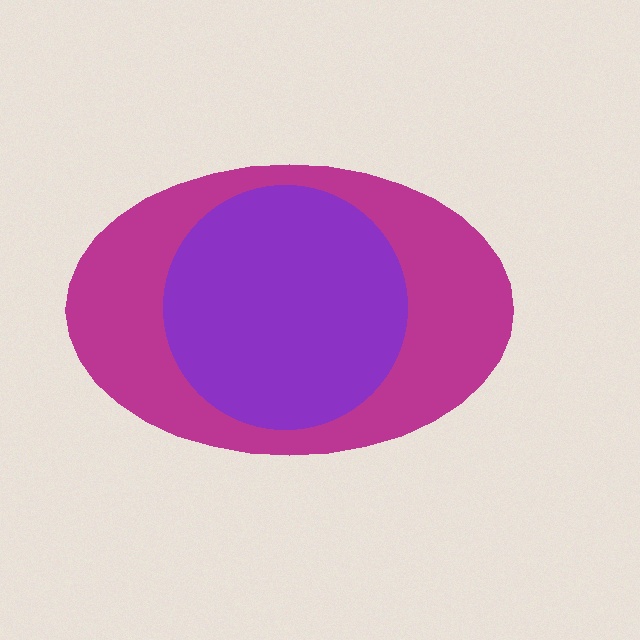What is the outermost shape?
The magenta ellipse.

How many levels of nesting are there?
2.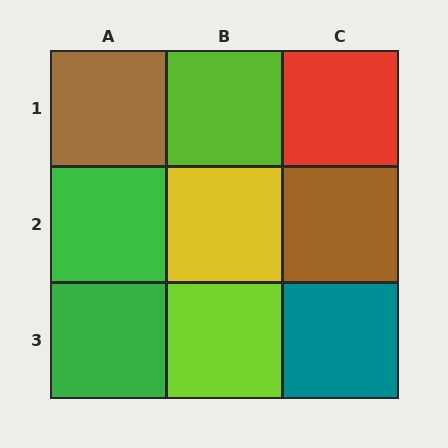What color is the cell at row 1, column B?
Lime.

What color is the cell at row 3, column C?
Teal.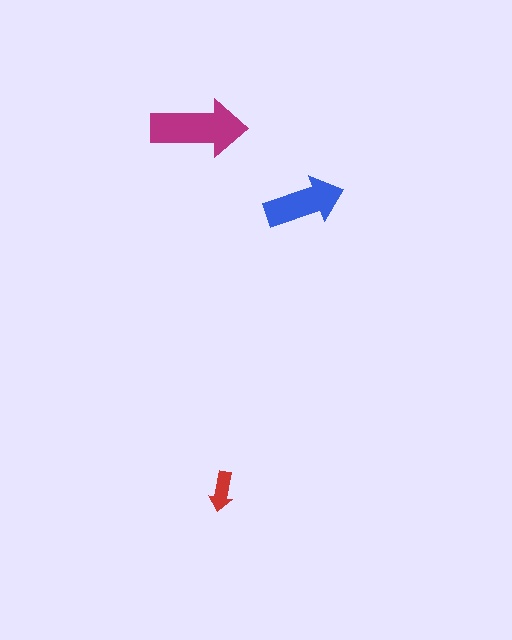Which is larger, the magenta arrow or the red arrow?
The magenta one.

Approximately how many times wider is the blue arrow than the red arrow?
About 2 times wider.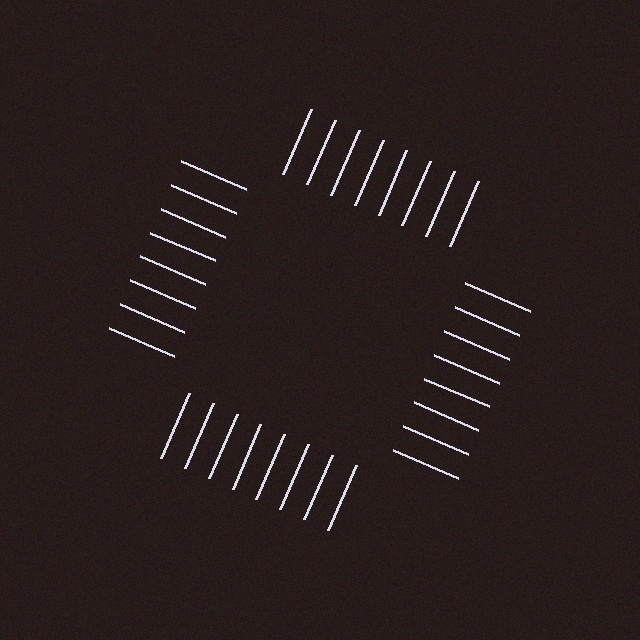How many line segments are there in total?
32 — 8 along each of the 4 edges.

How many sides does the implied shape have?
4 sides — the line-ends trace a square.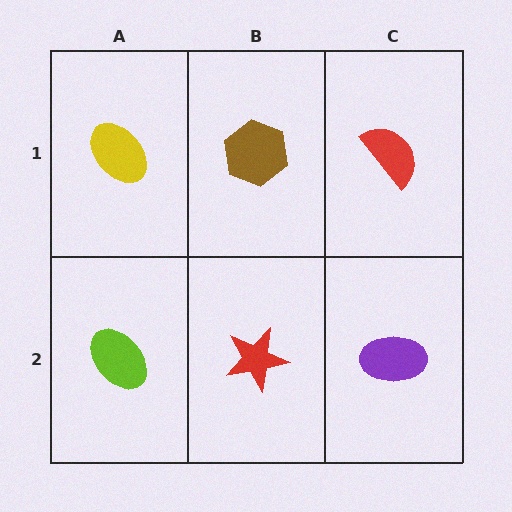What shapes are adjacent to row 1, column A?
A lime ellipse (row 2, column A), a brown hexagon (row 1, column B).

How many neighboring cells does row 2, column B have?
3.